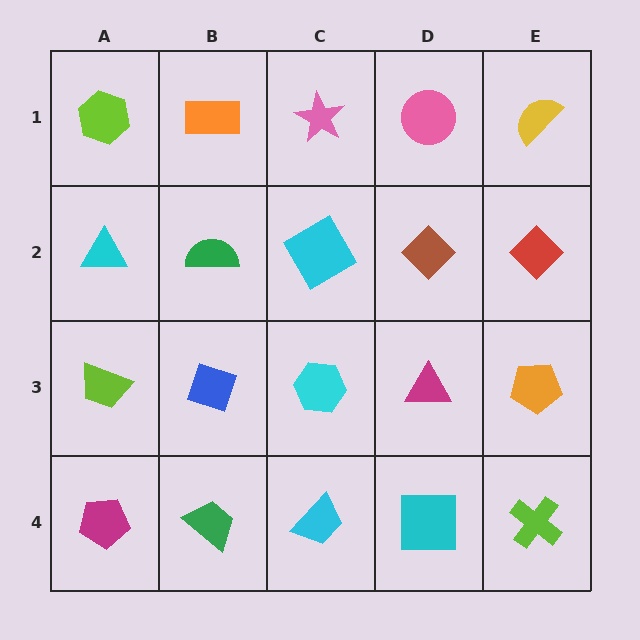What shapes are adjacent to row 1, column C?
A cyan diamond (row 2, column C), an orange rectangle (row 1, column B), a pink circle (row 1, column D).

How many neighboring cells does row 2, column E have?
3.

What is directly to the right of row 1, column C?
A pink circle.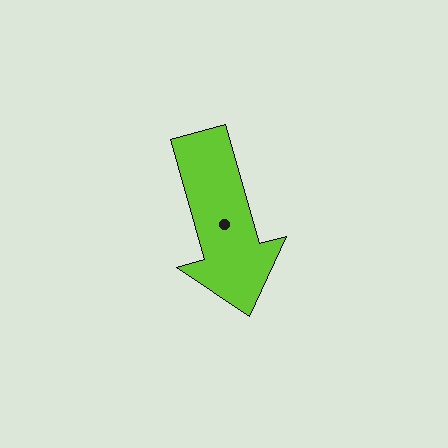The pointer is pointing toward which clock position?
Roughly 5 o'clock.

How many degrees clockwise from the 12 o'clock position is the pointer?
Approximately 164 degrees.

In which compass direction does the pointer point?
South.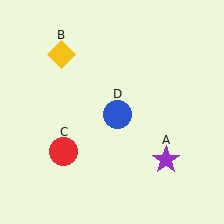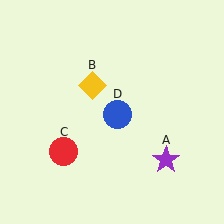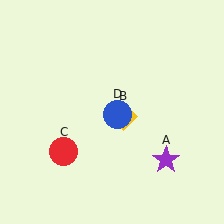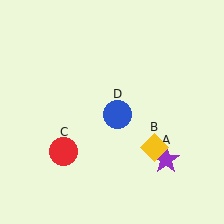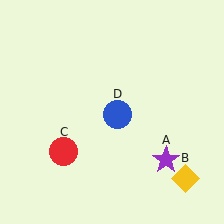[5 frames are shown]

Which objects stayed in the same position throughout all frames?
Purple star (object A) and red circle (object C) and blue circle (object D) remained stationary.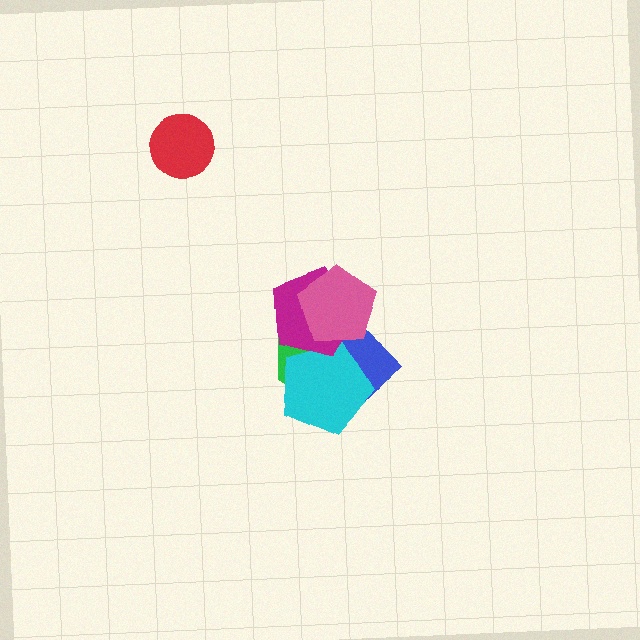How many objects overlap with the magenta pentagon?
4 objects overlap with the magenta pentagon.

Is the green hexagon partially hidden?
Yes, it is partially covered by another shape.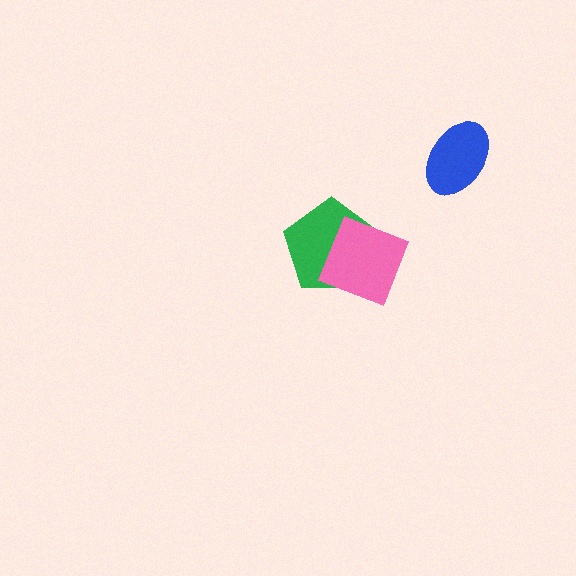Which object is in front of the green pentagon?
The pink square is in front of the green pentagon.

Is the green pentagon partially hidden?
Yes, it is partially covered by another shape.